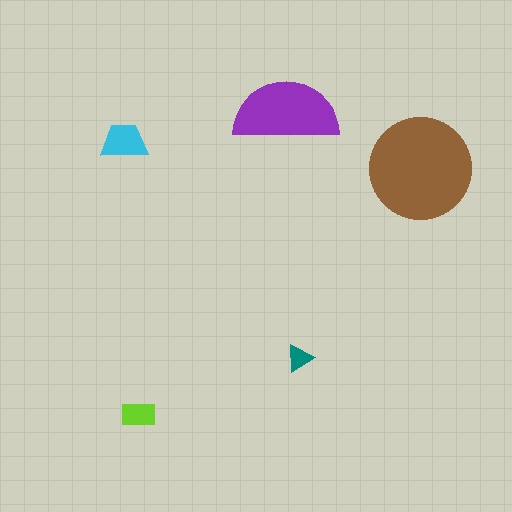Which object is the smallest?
The teal triangle.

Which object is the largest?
The brown circle.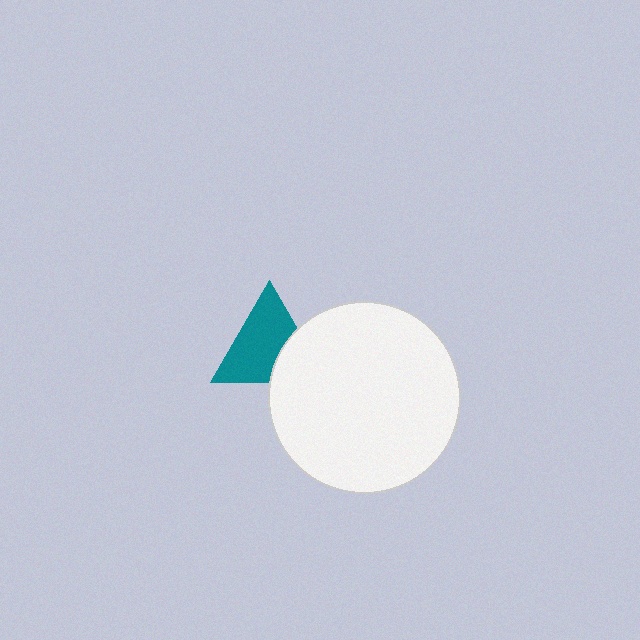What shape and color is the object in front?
The object in front is a white circle.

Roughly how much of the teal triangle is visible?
Most of it is visible (roughly 70%).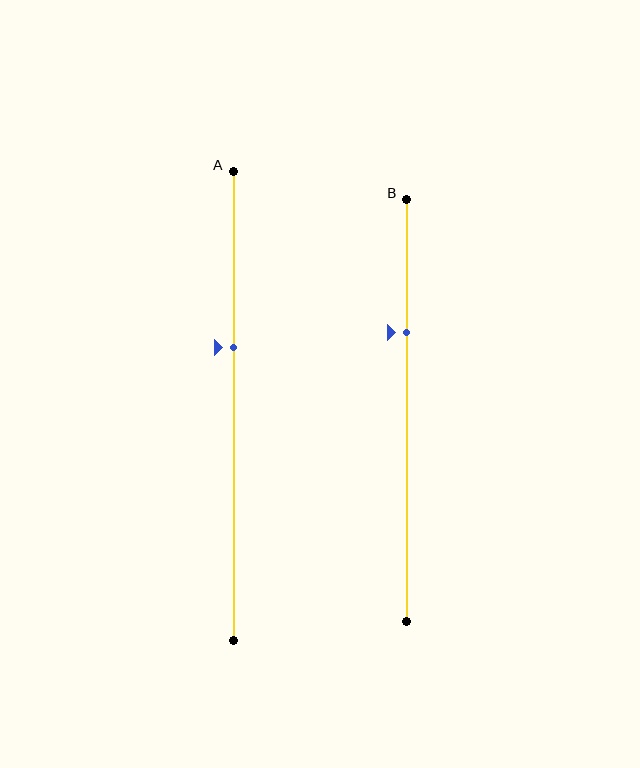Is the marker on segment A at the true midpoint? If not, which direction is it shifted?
No, the marker on segment A is shifted upward by about 12% of the segment length.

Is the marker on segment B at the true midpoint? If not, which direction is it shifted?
No, the marker on segment B is shifted upward by about 18% of the segment length.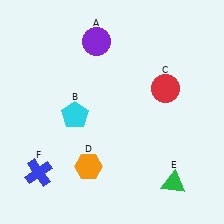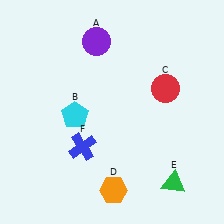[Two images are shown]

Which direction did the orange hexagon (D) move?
The orange hexagon (D) moved right.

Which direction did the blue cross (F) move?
The blue cross (F) moved right.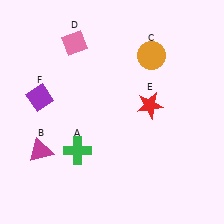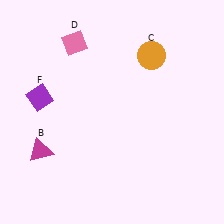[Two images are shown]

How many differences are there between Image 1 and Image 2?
There are 2 differences between the two images.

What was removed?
The green cross (A), the red star (E) were removed in Image 2.